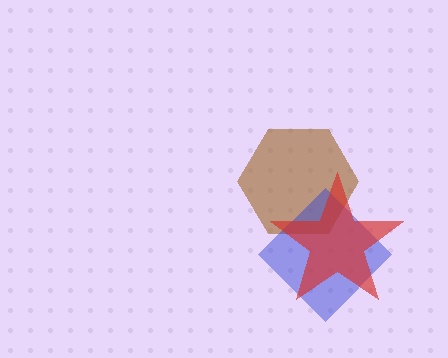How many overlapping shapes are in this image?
There are 3 overlapping shapes in the image.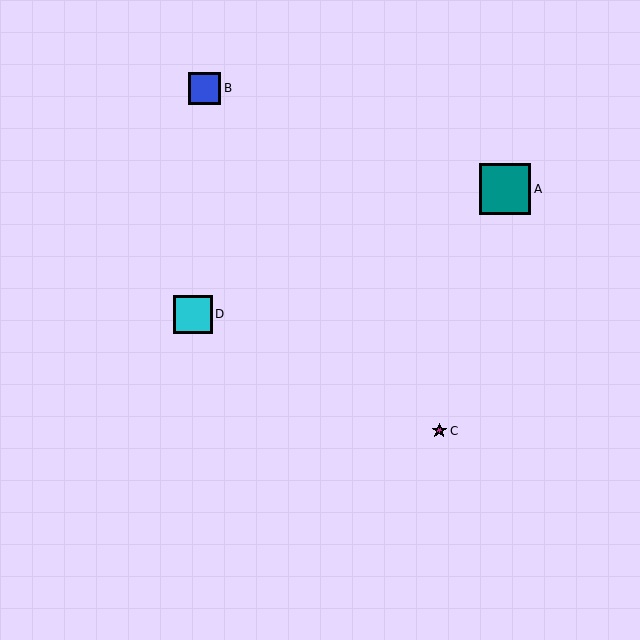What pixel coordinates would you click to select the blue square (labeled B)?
Click at (205, 88) to select the blue square B.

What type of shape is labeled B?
Shape B is a blue square.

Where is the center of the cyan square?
The center of the cyan square is at (193, 314).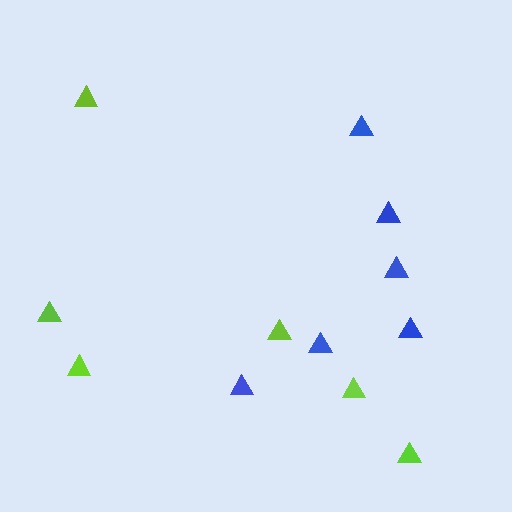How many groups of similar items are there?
There are 2 groups: one group of lime triangles (6) and one group of blue triangles (6).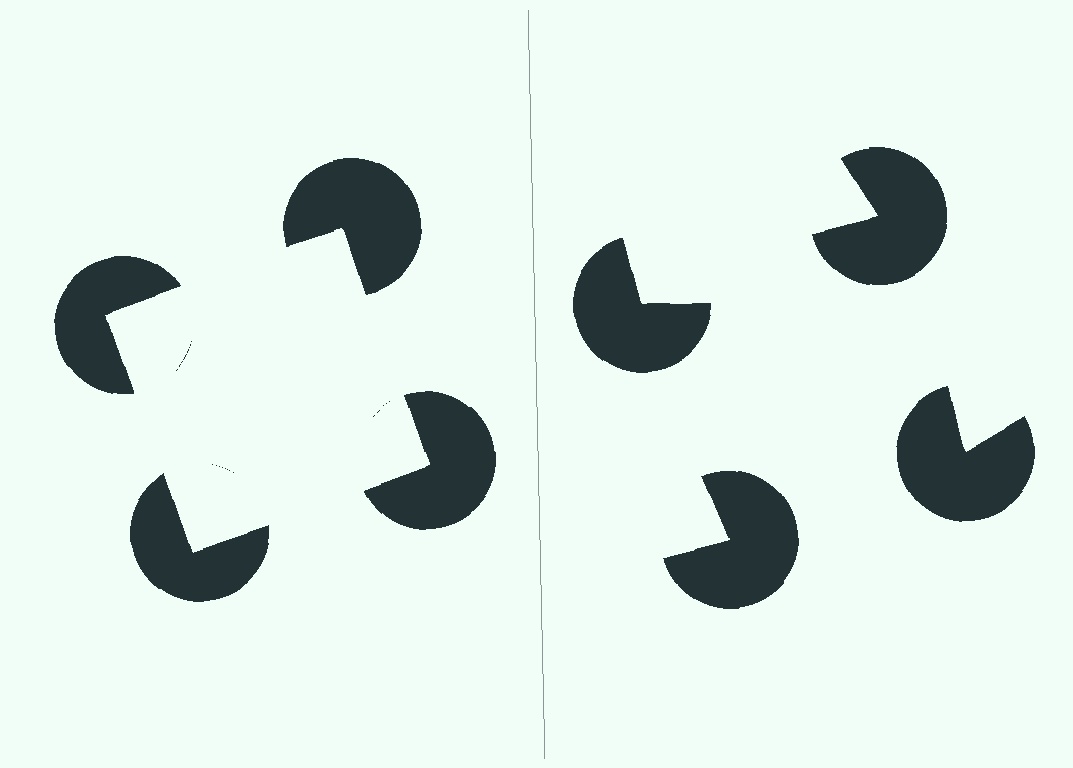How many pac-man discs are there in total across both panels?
8 — 4 on each side.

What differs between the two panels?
The pac-man discs are positioned identically on both sides; only the wedge orientations differ. On the left they align to a square; on the right they are misaligned.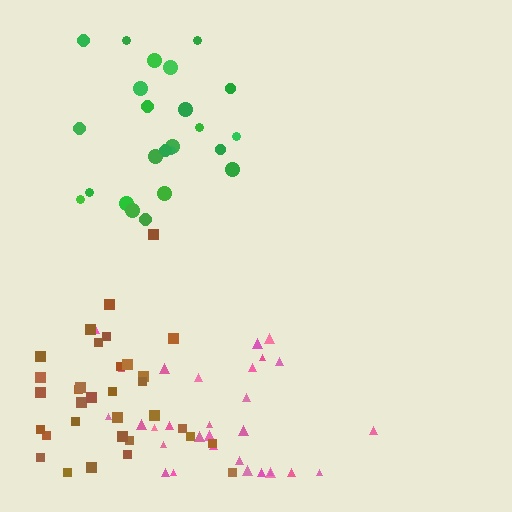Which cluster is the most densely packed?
Brown.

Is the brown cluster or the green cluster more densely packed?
Brown.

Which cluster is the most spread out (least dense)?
Pink.